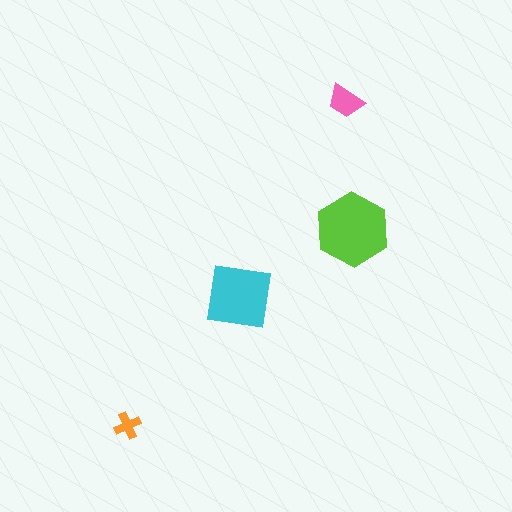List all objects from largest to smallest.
The lime hexagon, the cyan square, the pink trapezoid, the orange cross.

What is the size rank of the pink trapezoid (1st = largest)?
3rd.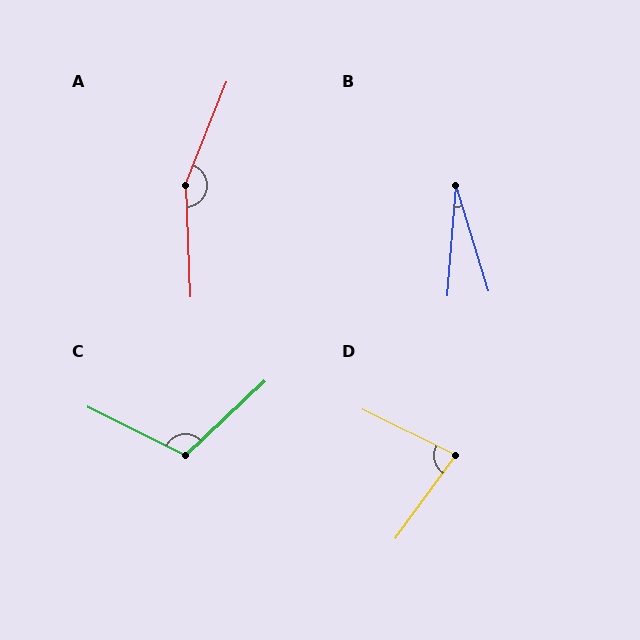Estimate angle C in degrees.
Approximately 110 degrees.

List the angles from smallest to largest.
B (21°), D (81°), C (110°), A (156°).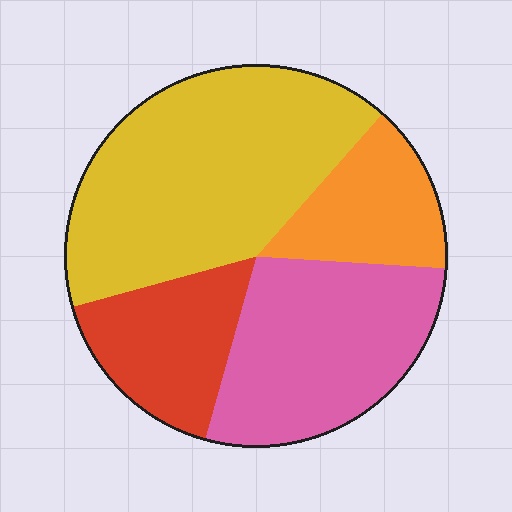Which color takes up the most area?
Yellow, at roughly 40%.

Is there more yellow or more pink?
Yellow.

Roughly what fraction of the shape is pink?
Pink covers about 30% of the shape.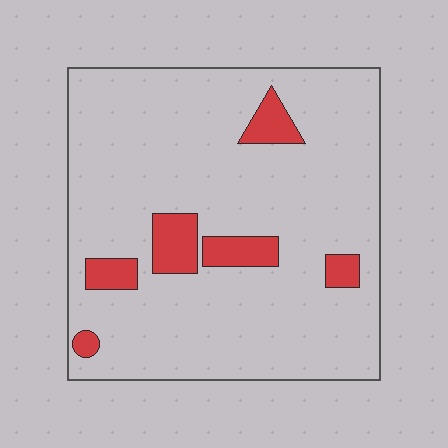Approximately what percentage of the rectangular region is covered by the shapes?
Approximately 10%.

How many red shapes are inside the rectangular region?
6.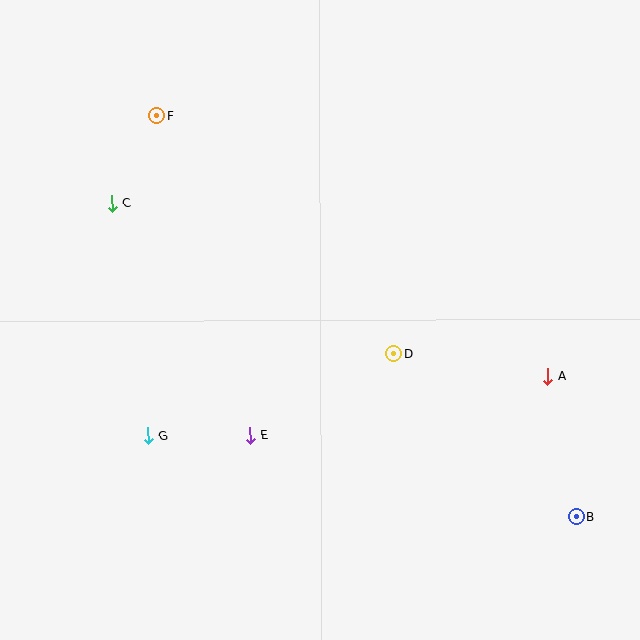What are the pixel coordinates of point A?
Point A is at (548, 376).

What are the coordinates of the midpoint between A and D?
The midpoint between A and D is at (471, 365).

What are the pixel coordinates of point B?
Point B is at (576, 517).